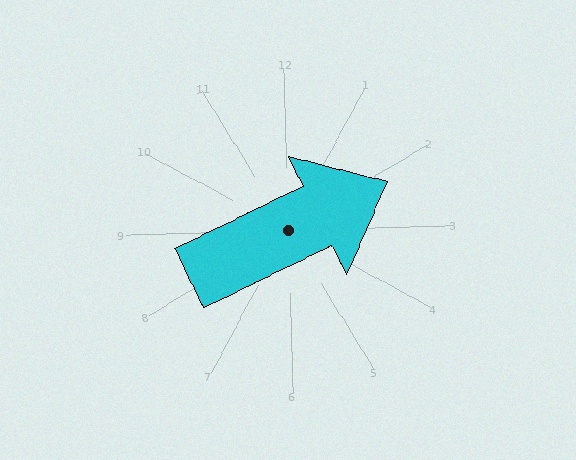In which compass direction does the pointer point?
Northeast.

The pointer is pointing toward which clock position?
Roughly 2 o'clock.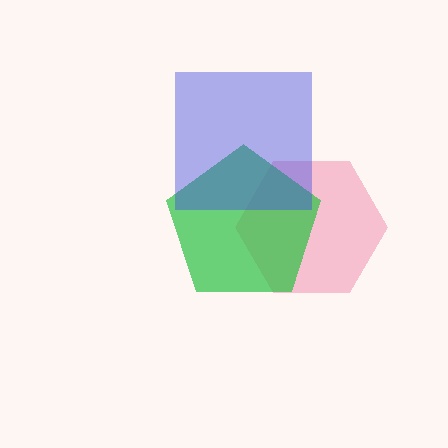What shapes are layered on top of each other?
The layered shapes are: a pink hexagon, a green pentagon, a blue square.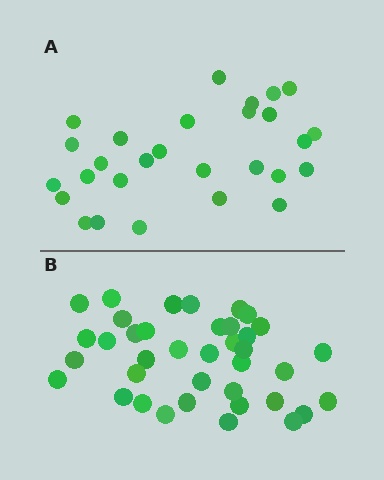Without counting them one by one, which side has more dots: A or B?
Region B (the bottom region) has more dots.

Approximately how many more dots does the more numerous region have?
Region B has roughly 10 or so more dots than region A.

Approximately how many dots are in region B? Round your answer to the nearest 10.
About 40 dots. (The exact count is 38, which rounds to 40.)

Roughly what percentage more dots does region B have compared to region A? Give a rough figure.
About 35% more.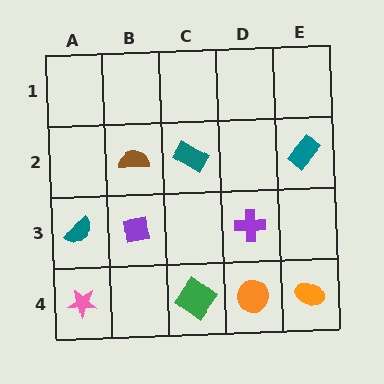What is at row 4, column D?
An orange circle.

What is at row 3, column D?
A purple cross.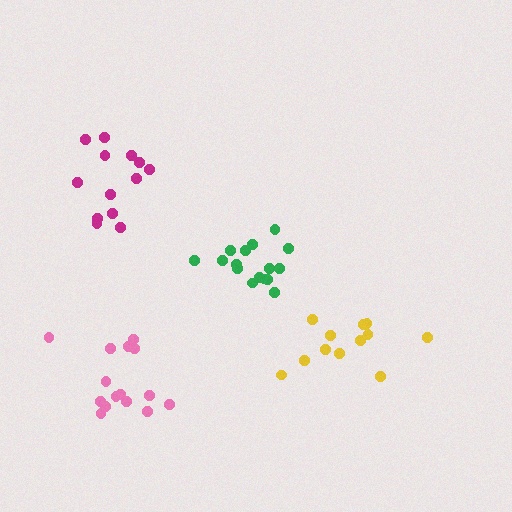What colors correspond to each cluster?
The clusters are colored: pink, yellow, magenta, green.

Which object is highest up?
The magenta cluster is topmost.